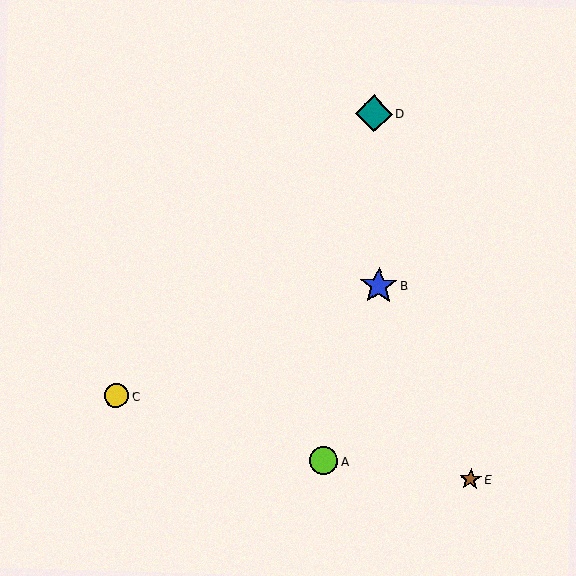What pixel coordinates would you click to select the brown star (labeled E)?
Click at (470, 479) to select the brown star E.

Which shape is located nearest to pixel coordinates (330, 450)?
The lime circle (labeled A) at (324, 461) is nearest to that location.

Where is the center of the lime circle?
The center of the lime circle is at (324, 461).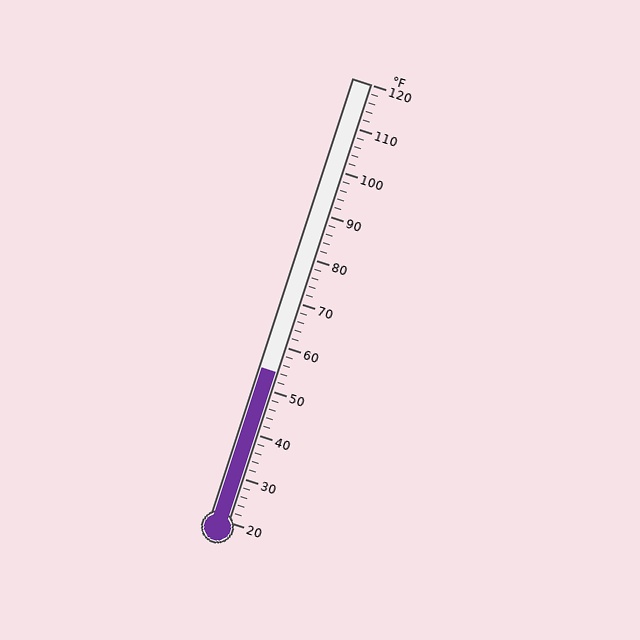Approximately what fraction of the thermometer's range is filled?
The thermometer is filled to approximately 35% of its range.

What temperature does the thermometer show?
The thermometer shows approximately 54°F.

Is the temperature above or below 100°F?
The temperature is below 100°F.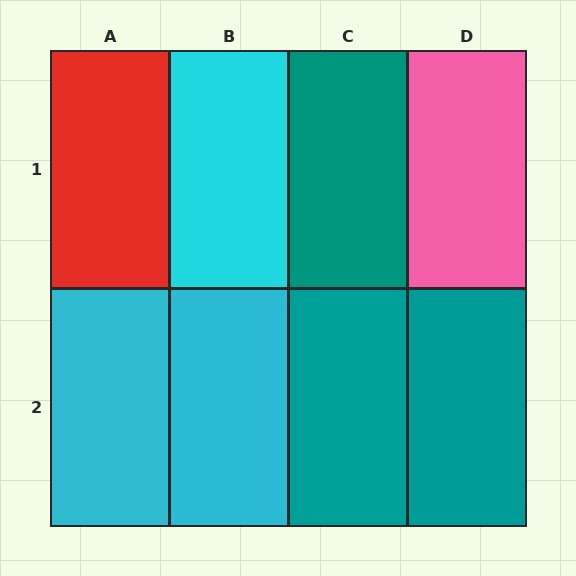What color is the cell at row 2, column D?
Teal.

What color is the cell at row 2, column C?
Teal.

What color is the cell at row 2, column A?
Cyan.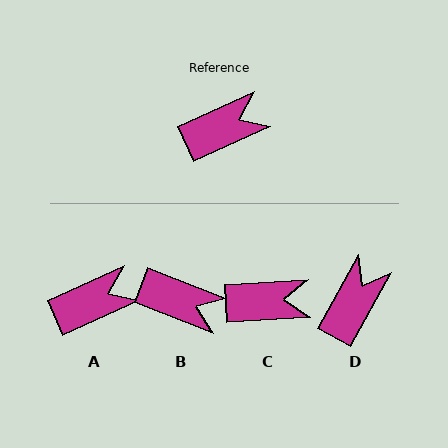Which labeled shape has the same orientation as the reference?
A.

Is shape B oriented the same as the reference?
No, it is off by about 46 degrees.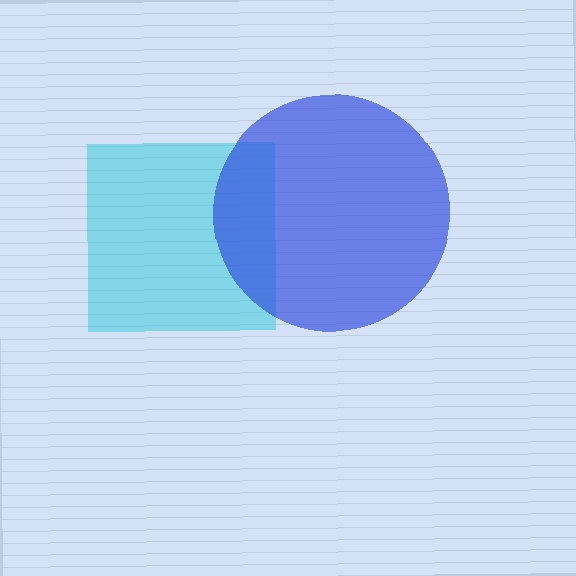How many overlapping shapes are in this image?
There are 2 overlapping shapes in the image.